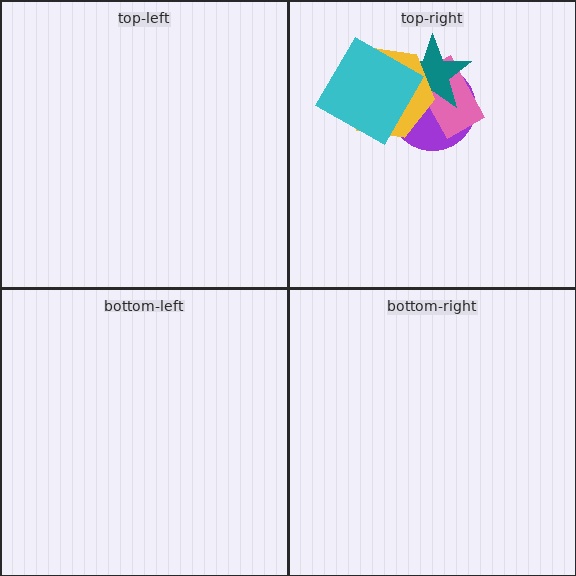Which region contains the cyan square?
The top-right region.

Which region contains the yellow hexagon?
The top-right region.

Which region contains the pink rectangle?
The top-right region.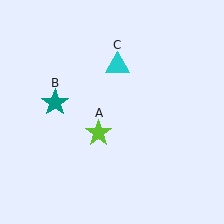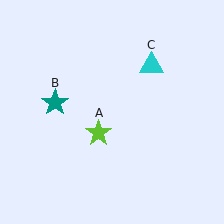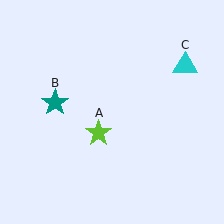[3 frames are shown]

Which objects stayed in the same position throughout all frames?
Lime star (object A) and teal star (object B) remained stationary.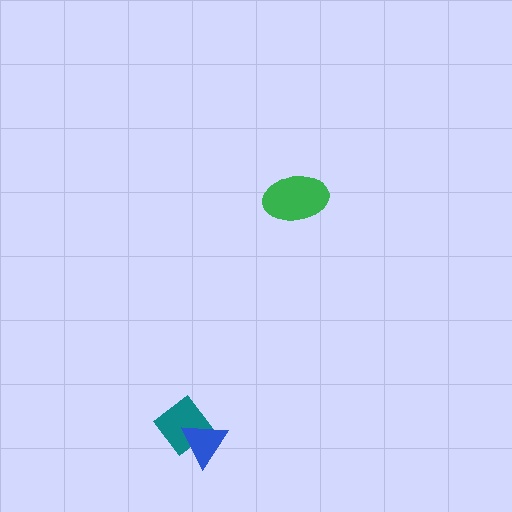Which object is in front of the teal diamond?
The blue triangle is in front of the teal diamond.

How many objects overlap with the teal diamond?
1 object overlaps with the teal diamond.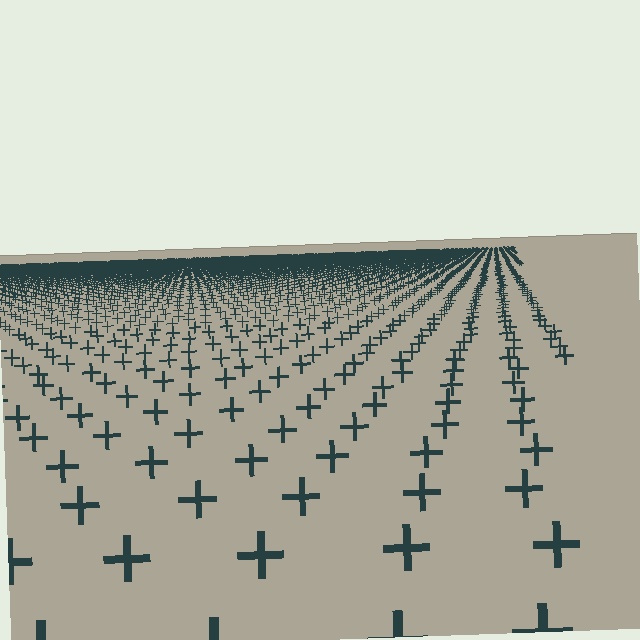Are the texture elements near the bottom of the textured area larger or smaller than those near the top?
Larger. Near the bottom, elements are closer to the viewer and appear at a bigger on-screen size.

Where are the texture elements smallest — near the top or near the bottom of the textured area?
Near the top.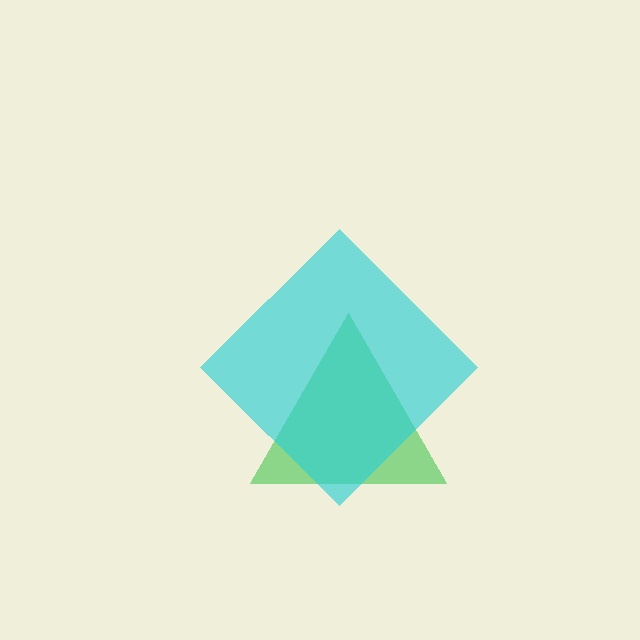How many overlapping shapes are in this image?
There are 2 overlapping shapes in the image.